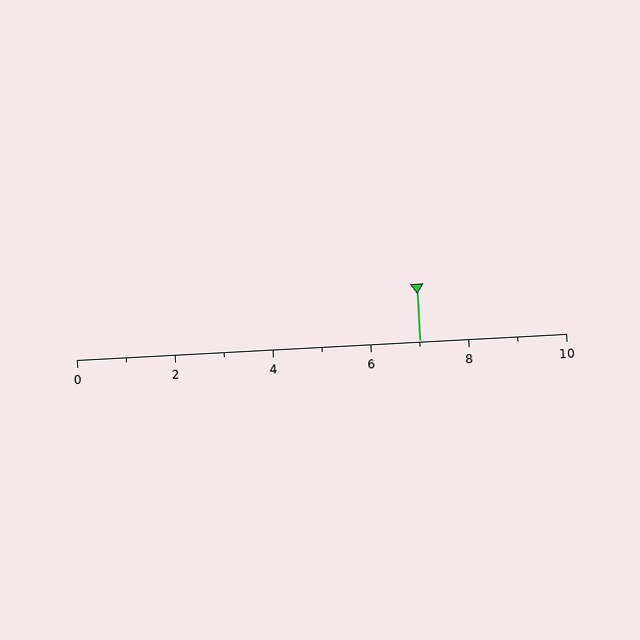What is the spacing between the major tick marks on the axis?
The major ticks are spaced 2 apart.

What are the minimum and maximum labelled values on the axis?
The axis runs from 0 to 10.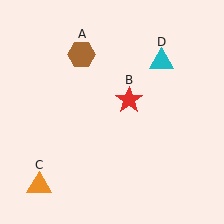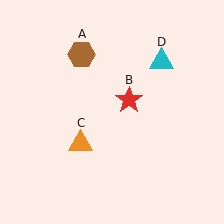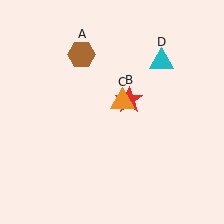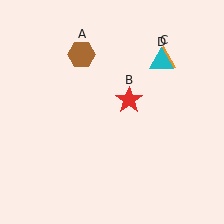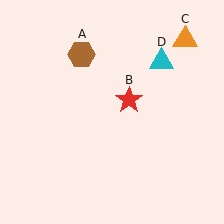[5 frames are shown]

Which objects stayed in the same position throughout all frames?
Brown hexagon (object A) and red star (object B) and cyan triangle (object D) remained stationary.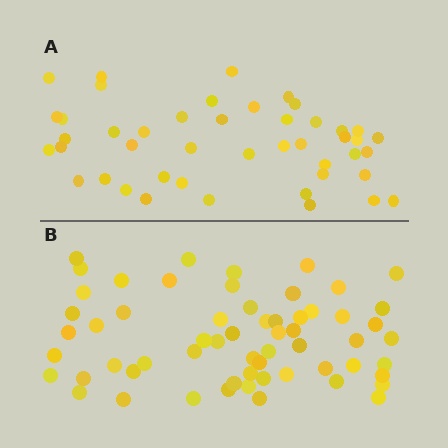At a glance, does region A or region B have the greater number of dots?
Region B (the bottom region) has more dots.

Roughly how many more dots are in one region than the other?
Region B has approximately 15 more dots than region A.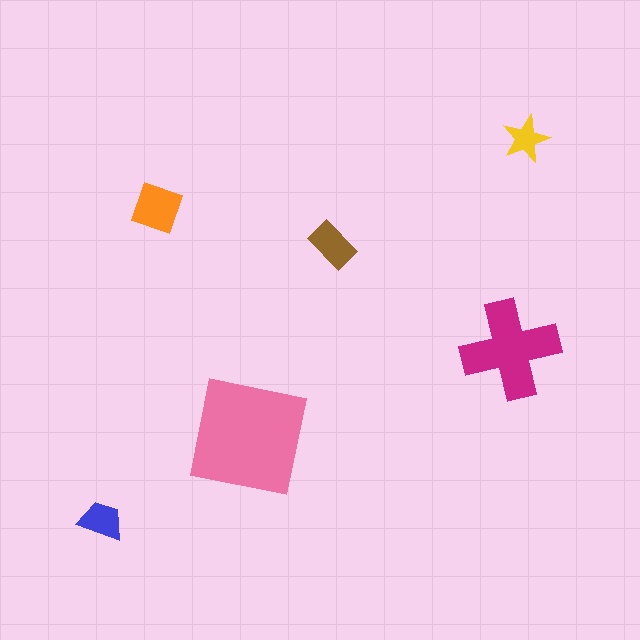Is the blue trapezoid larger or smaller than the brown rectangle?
Smaller.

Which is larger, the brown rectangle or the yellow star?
The brown rectangle.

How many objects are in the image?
There are 6 objects in the image.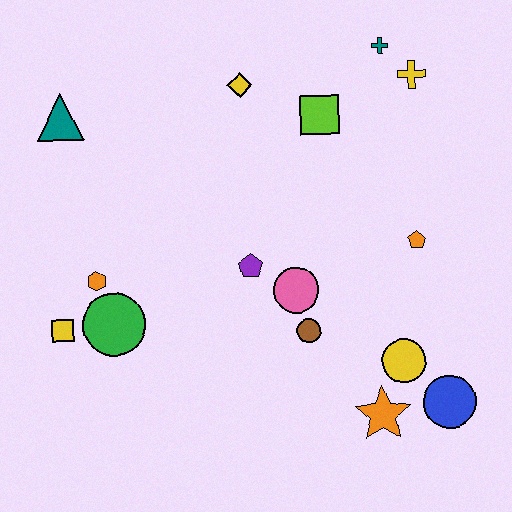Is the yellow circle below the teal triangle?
Yes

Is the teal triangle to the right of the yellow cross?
No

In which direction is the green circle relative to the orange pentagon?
The green circle is to the left of the orange pentagon.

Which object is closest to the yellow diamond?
The lime square is closest to the yellow diamond.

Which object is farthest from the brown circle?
The teal triangle is farthest from the brown circle.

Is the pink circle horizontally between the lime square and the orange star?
No